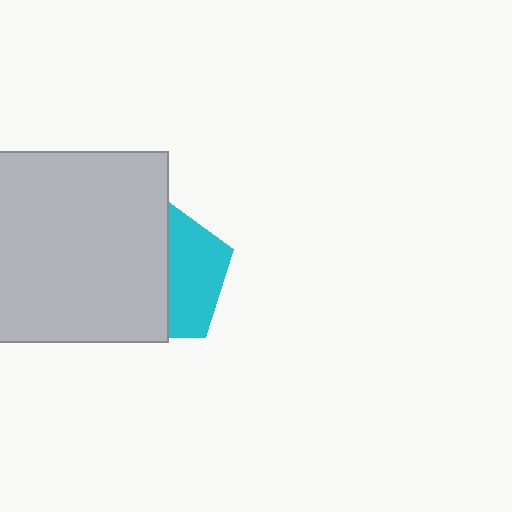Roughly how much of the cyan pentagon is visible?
A small part of it is visible (roughly 40%).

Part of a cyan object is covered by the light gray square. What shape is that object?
It is a pentagon.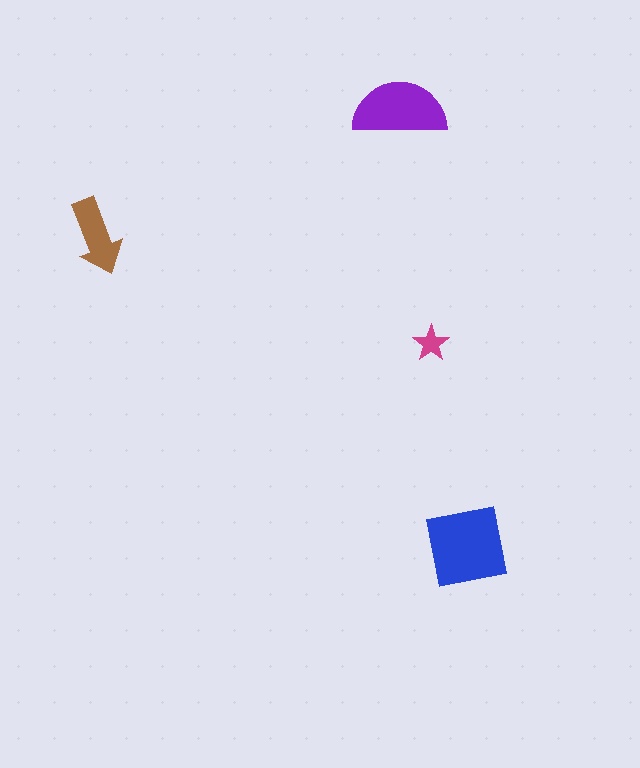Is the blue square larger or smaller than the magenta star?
Larger.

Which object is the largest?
The blue square.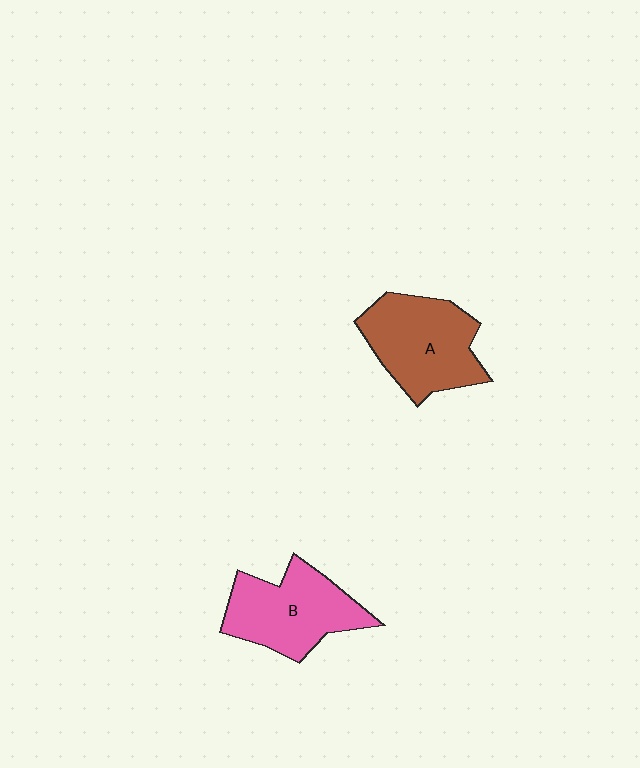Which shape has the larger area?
Shape A (brown).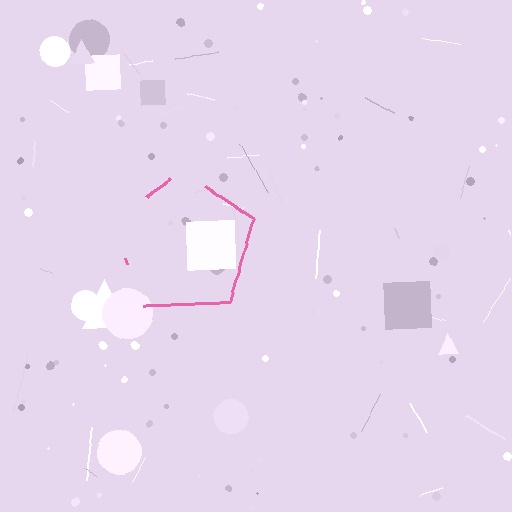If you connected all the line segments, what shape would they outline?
They would outline a pentagon.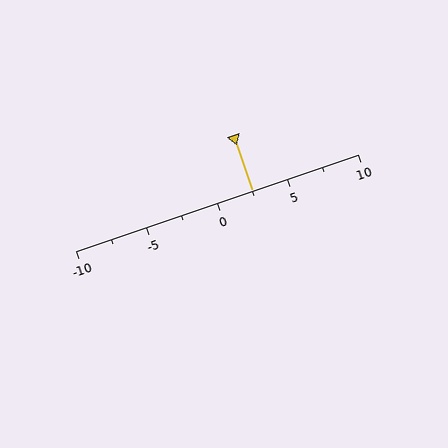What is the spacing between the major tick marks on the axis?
The major ticks are spaced 5 apart.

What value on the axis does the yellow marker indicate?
The marker indicates approximately 2.5.